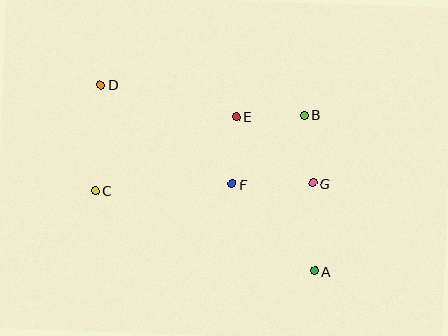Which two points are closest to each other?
Points E and F are closest to each other.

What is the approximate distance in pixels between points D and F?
The distance between D and F is approximately 165 pixels.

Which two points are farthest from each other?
Points A and D are farthest from each other.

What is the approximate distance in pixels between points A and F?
The distance between A and F is approximately 120 pixels.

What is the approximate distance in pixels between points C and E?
The distance between C and E is approximately 159 pixels.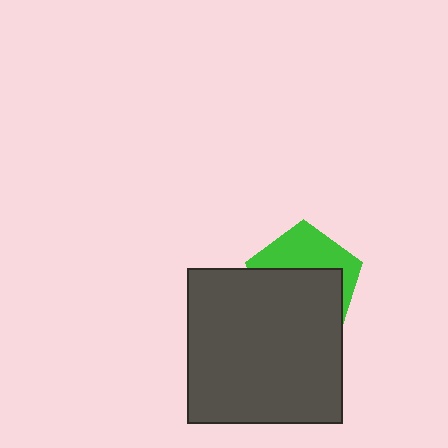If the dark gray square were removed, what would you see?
You would see the complete green pentagon.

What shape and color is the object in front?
The object in front is a dark gray square.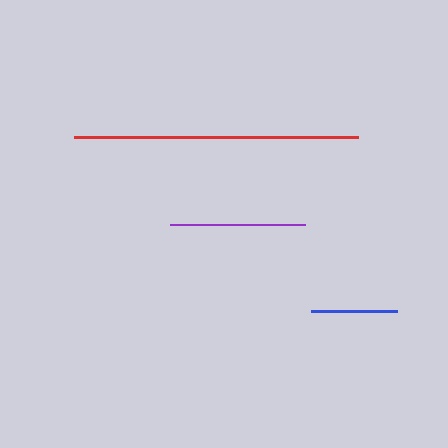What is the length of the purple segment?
The purple segment is approximately 135 pixels long.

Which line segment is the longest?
The red line is the longest at approximately 284 pixels.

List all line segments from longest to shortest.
From longest to shortest: red, purple, blue.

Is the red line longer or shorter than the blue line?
The red line is longer than the blue line.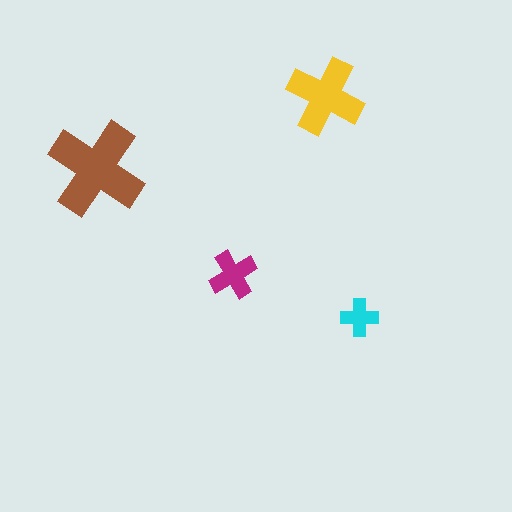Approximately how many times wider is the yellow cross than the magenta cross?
About 1.5 times wider.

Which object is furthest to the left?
The brown cross is leftmost.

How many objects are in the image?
There are 4 objects in the image.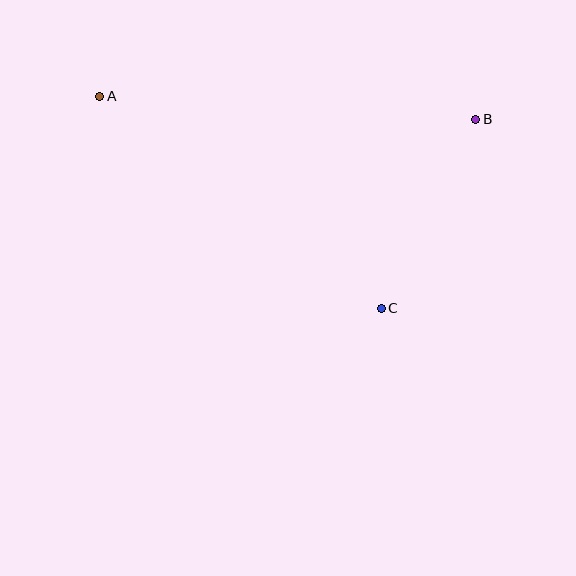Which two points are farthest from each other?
Points A and B are farthest from each other.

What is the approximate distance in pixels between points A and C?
The distance between A and C is approximately 353 pixels.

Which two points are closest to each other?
Points B and C are closest to each other.